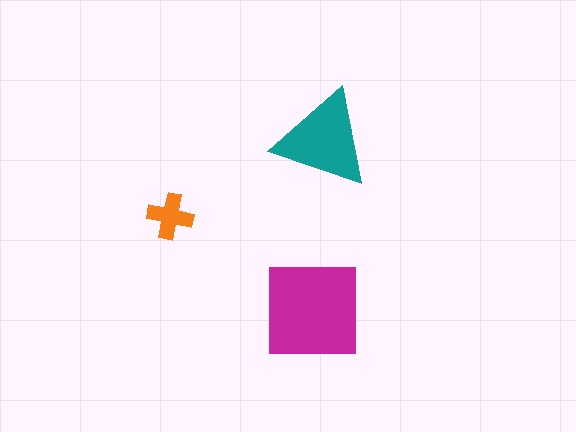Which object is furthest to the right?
The teal triangle is rightmost.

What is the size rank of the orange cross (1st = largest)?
3rd.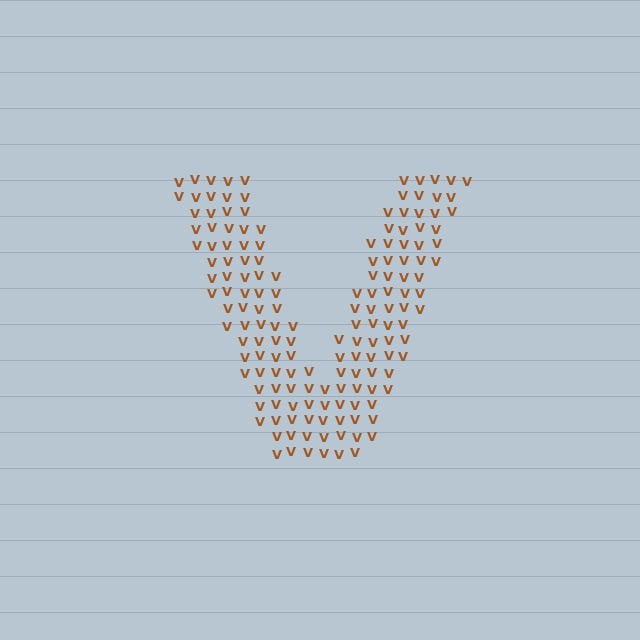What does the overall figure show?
The overall figure shows the letter V.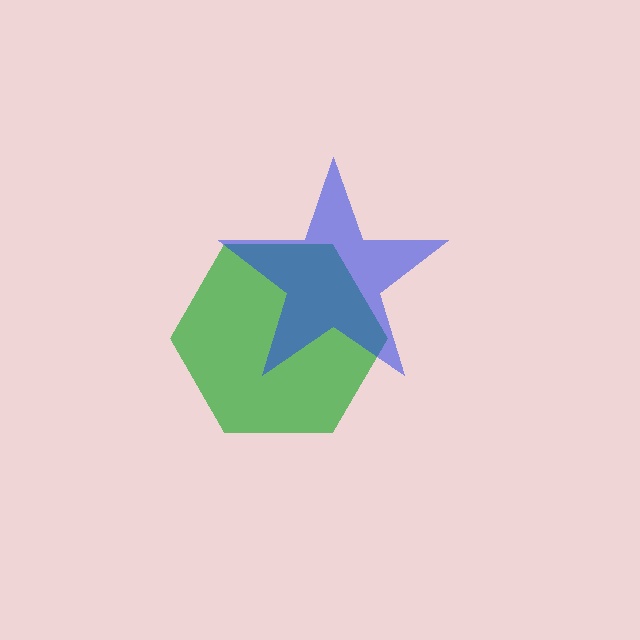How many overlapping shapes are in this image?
There are 2 overlapping shapes in the image.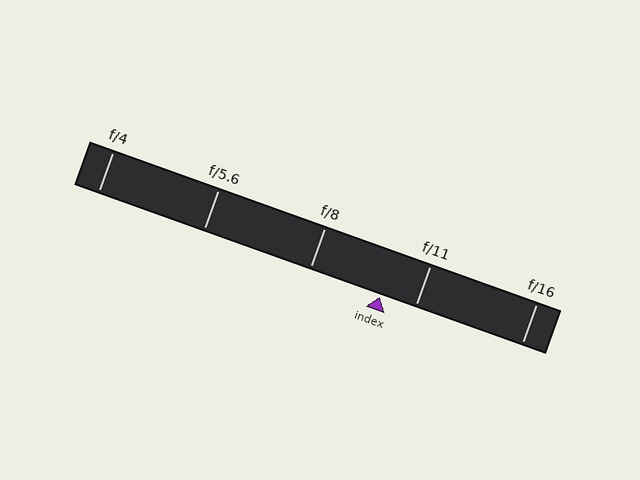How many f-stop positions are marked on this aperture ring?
There are 5 f-stop positions marked.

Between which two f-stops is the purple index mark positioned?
The index mark is between f/8 and f/11.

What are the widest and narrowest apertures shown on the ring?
The widest aperture shown is f/4 and the narrowest is f/16.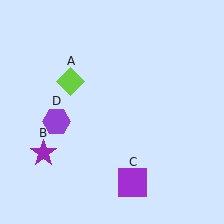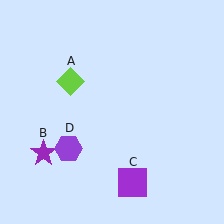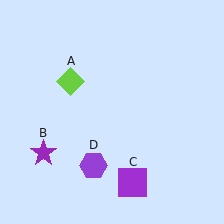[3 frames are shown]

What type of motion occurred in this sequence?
The purple hexagon (object D) rotated counterclockwise around the center of the scene.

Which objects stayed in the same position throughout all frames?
Lime diamond (object A) and purple star (object B) and purple square (object C) remained stationary.